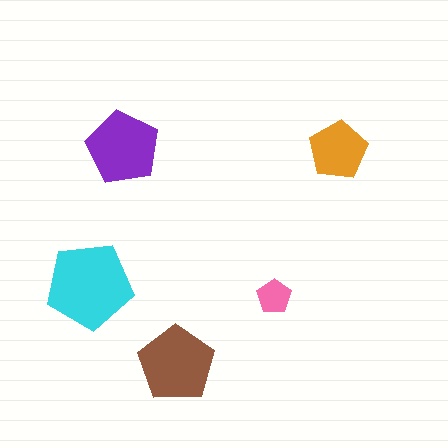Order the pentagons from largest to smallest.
the cyan one, the brown one, the purple one, the orange one, the pink one.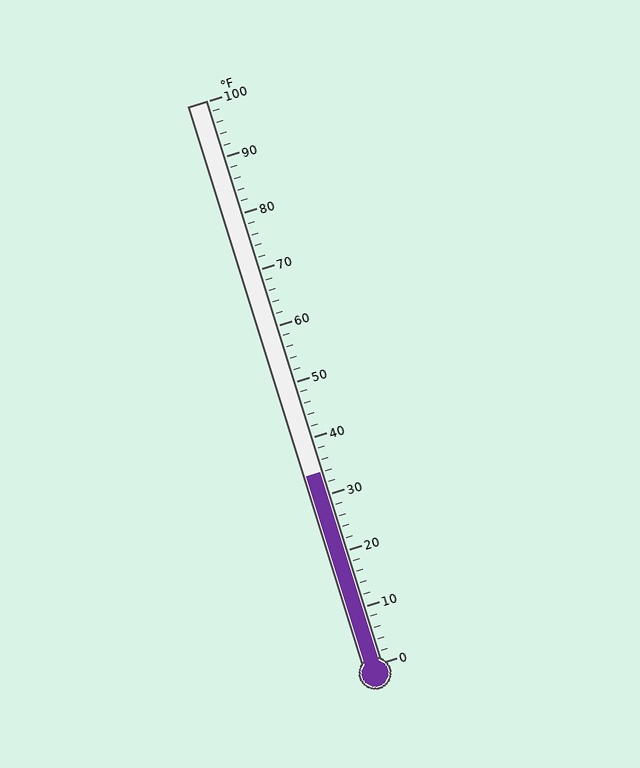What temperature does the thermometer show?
The thermometer shows approximately 34°F.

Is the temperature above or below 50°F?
The temperature is below 50°F.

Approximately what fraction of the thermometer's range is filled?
The thermometer is filled to approximately 35% of its range.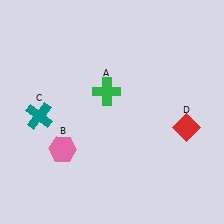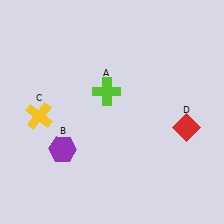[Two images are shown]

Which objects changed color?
A changed from green to lime. B changed from pink to purple. C changed from teal to yellow.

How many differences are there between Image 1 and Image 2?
There are 3 differences between the two images.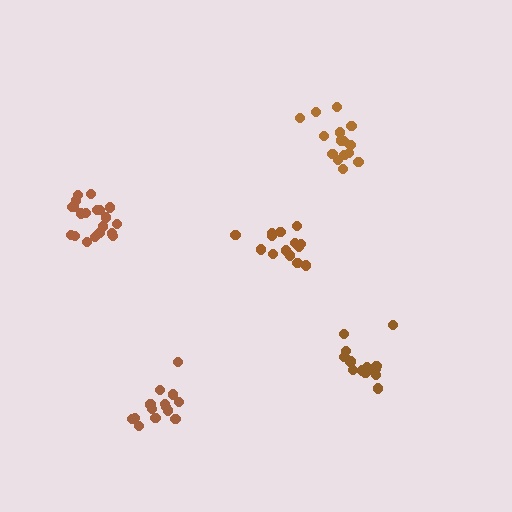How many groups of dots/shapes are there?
There are 5 groups.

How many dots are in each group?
Group 1: 14 dots, Group 2: 16 dots, Group 3: 14 dots, Group 4: 15 dots, Group 5: 20 dots (79 total).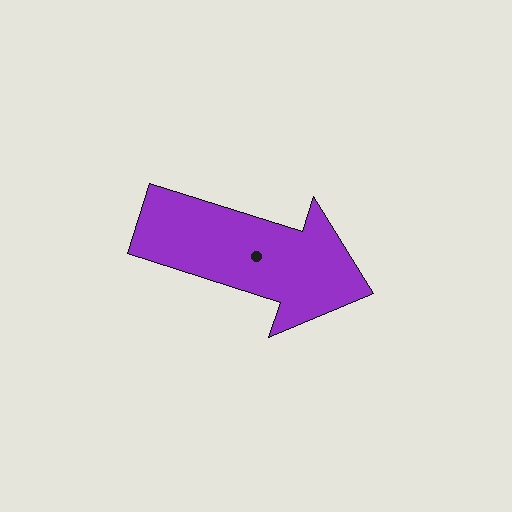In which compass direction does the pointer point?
East.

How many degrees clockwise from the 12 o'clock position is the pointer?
Approximately 108 degrees.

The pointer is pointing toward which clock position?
Roughly 4 o'clock.